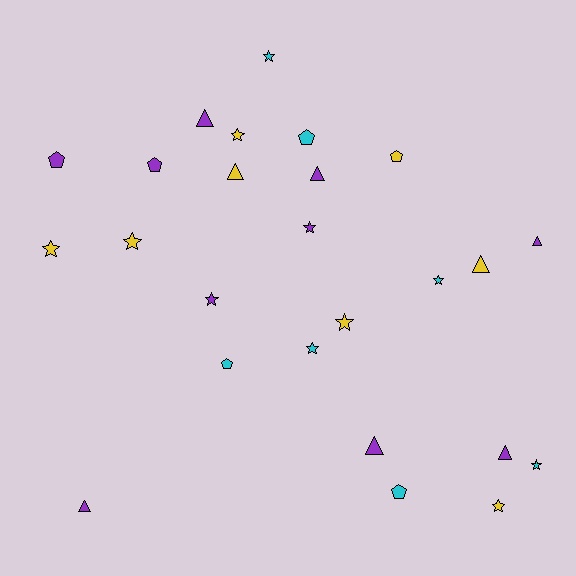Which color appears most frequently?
Purple, with 10 objects.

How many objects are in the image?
There are 25 objects.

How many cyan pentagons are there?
There are 3 cyan pentagons.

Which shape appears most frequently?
Star, with 11 objects.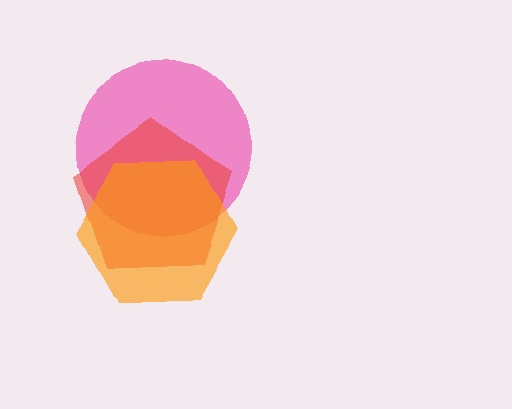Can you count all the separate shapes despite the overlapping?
Yes, there are 3 separate shapes.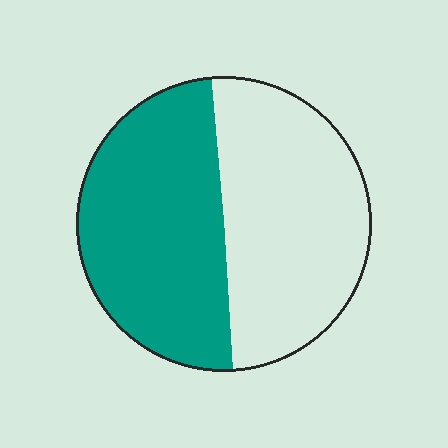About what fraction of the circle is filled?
About one half (1/2).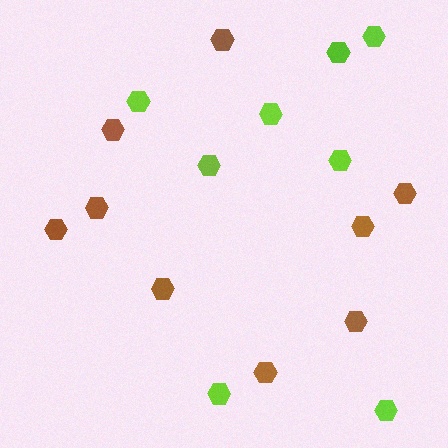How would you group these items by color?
There are 2 groups: one group of brown hexagons (9) and one group of lime hexagons (8).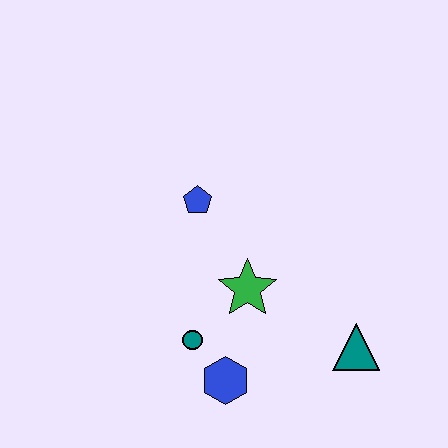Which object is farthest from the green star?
The teal triangle is farthest from the green star.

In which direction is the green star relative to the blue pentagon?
The green star is below the blue pentagon.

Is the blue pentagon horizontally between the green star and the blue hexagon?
No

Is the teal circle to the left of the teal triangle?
Yes